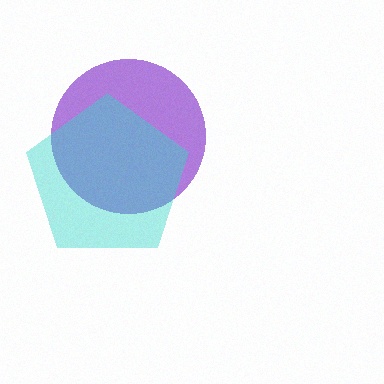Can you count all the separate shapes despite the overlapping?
Yes, there are 2 separate shapes.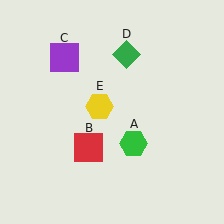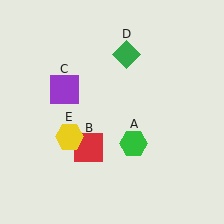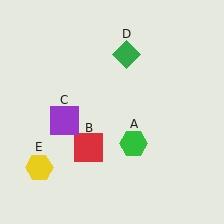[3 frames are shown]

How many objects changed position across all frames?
2 objects changed position: purple square (object C), yellow hexagon (object E).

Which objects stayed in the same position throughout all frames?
Green hexagon (object A) and red square (object B) and green diamond (object D) remained stationary.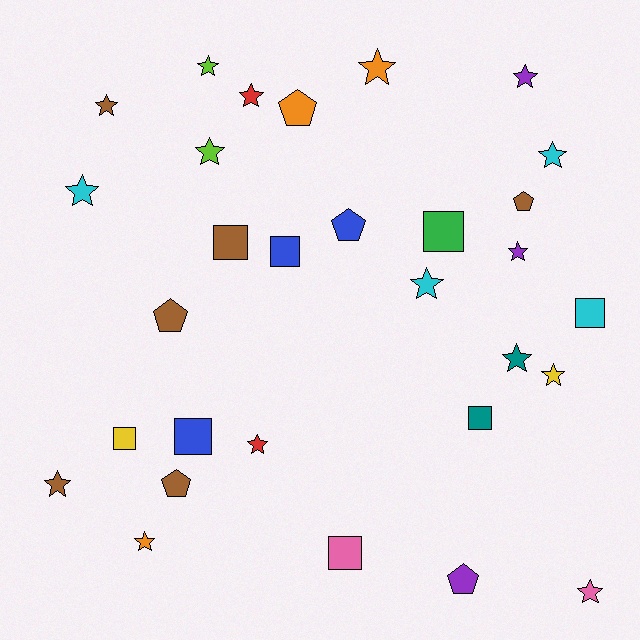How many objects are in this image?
There are 30 objects.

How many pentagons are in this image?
There are 6 pentagons.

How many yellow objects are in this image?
There are 2 yellow objects.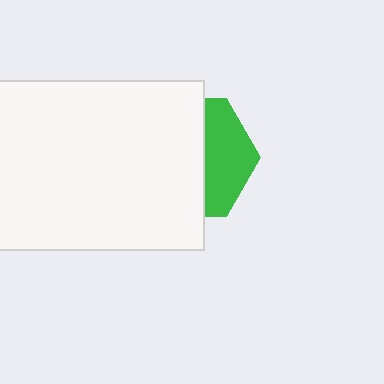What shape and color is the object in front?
The object in front is a white rectangle.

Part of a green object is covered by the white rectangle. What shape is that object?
It is a hexagon.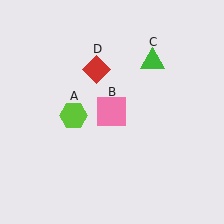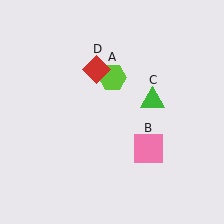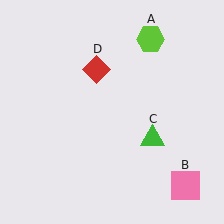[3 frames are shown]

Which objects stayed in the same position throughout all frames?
Red diamond (object D) remained stationary.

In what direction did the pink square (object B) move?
The pink square (object B) moved down and to the right.